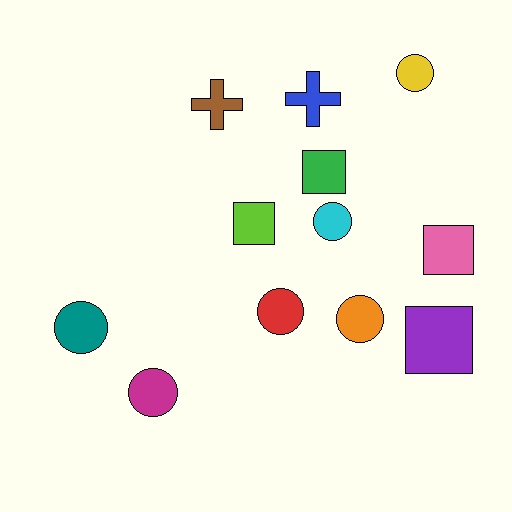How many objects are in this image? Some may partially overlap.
There are 12 objects.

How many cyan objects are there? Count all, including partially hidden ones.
There is 1 cyan object.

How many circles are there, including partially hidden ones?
There are 6 circles.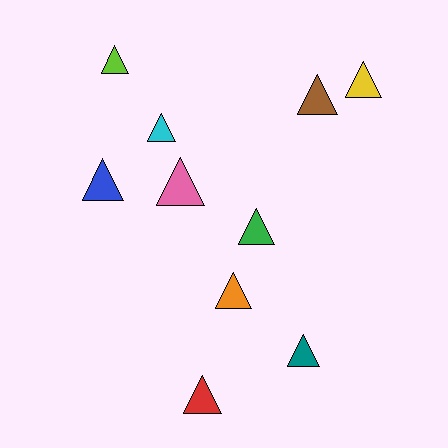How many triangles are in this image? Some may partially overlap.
There are 10 triangles.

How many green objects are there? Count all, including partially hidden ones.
There is 1 green object.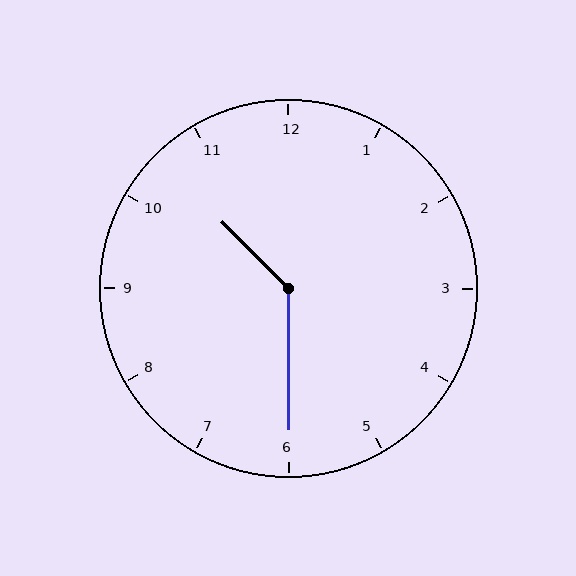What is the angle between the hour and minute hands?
Approximately 135 degrees.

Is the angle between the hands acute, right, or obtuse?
It is obtuse.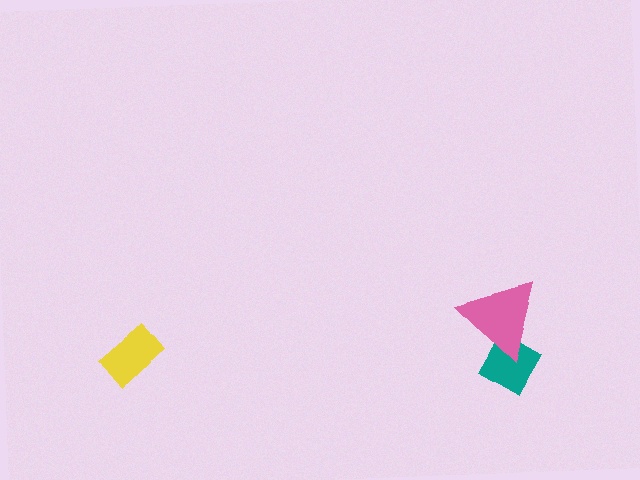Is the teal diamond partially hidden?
Yes, it is partially covered by another shape.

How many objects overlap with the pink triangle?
1 object overlaps with the pink triangle.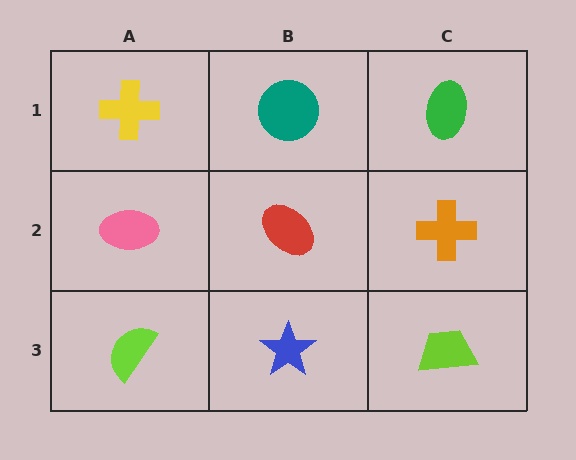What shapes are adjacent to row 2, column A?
A yellow cross (row 1, column A), a lime semicircle (row 3, column A), a red ellipse (row 2, column B).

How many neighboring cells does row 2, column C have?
3.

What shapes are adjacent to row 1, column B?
A red ellipse (row 2, column B), a yellow cross (row 1, column A), a green ellipse (row 1, column C).